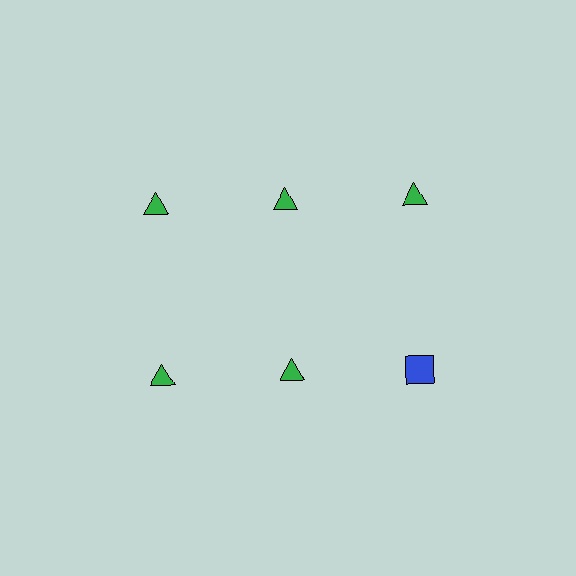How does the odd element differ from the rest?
It differs in both color (blue instead of green) and shape (square instead of triangle).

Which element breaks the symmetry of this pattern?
The blue square in the second row, center column breaks the symmetry. All other shapes are green triangles.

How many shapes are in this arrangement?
There are 6 shapes arranged in a grid pattern.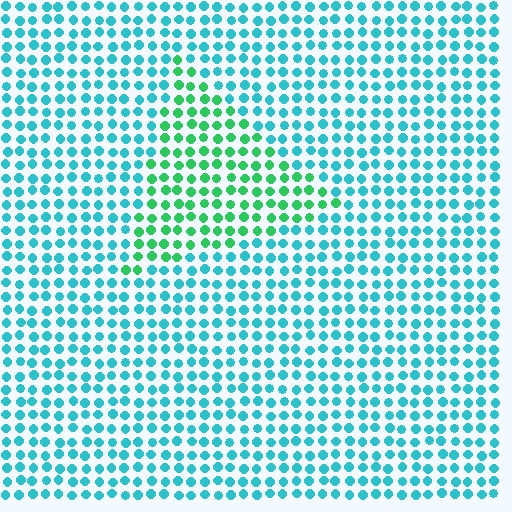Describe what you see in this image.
The image is filled with small cyan elements in a uniform arrangement. A triangle-shaped region is visible where the elements are tinted to a slightly different hue, forming a subtle color boundary.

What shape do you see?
I see a triangle.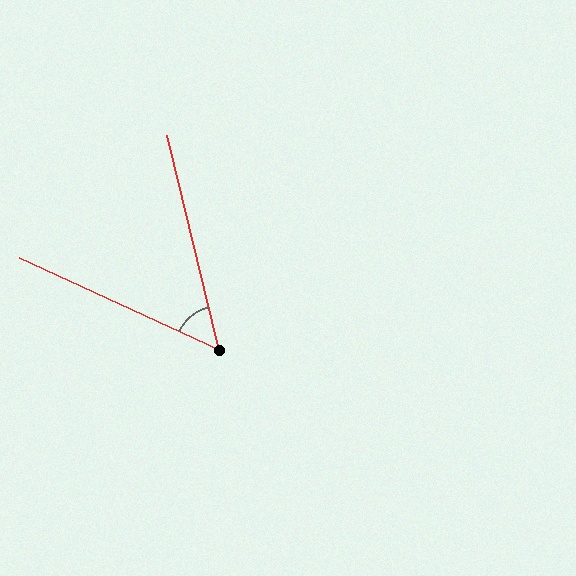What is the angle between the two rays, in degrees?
Approximately 52 degrees.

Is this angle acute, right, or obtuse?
It is acute.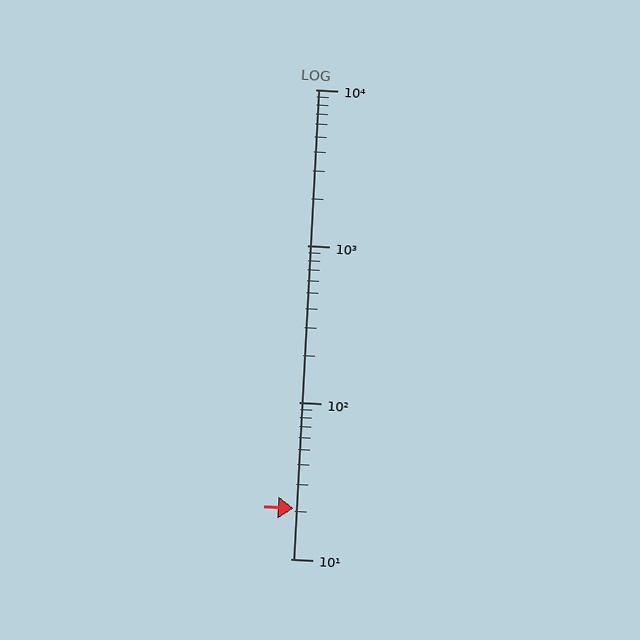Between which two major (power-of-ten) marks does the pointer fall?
The pointer is between 10 and 100.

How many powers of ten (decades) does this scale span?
The scale spans 3 decades, from 10 to 10000.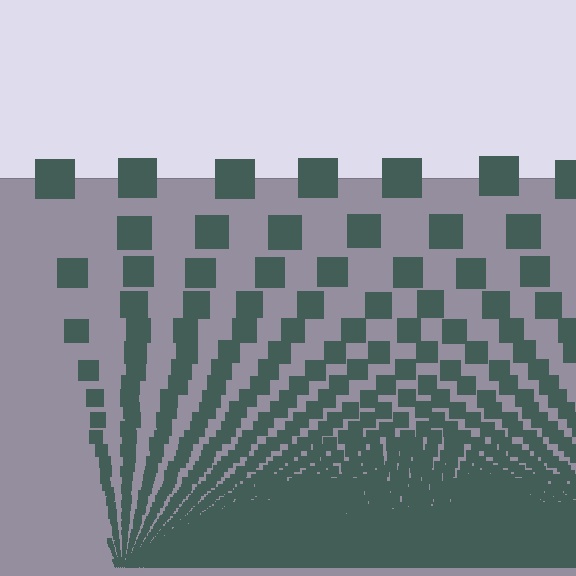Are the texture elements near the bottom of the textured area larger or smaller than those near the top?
Smaller. The gradient is inverted — elements near the bottom are smaller and denser.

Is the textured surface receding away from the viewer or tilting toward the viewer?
The surface appears to tilt toward the viewer. Texture elements get larger and sparser toward the top.